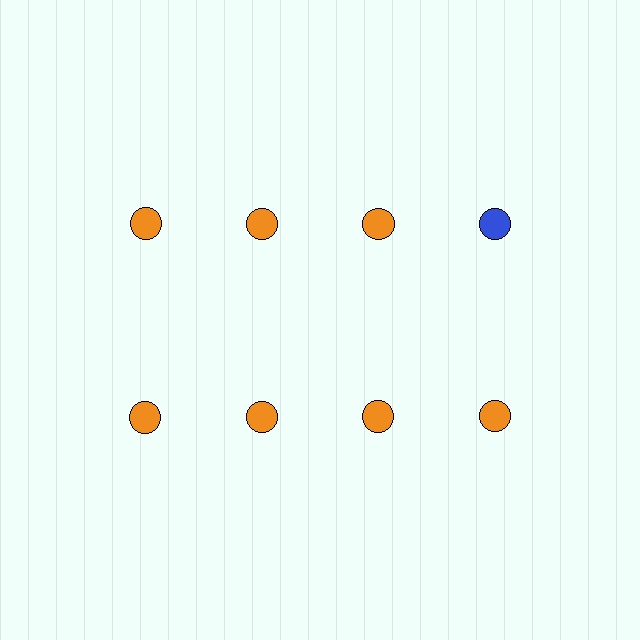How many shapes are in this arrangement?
There are 8 shapes arranged in a grid pattern.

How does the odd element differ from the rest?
It has a different color: blue instead of orange.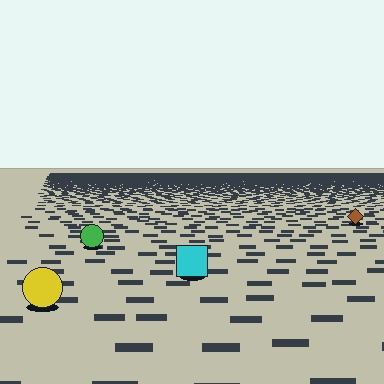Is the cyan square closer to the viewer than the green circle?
Yes. The cyan square is closer — you can tell from the texture gradient: the ground texture is coarser near it.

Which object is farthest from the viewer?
The brown diamond is farthest from the viewer. It appears smaller and the ground texture around it is denser.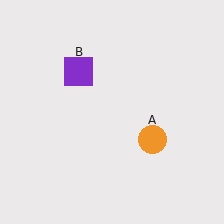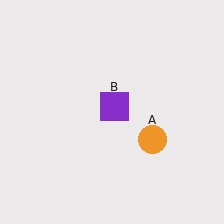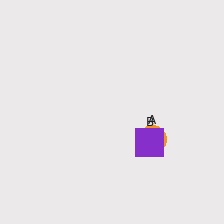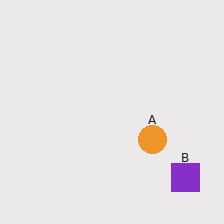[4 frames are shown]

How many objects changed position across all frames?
1 object changed position: purple square (object B).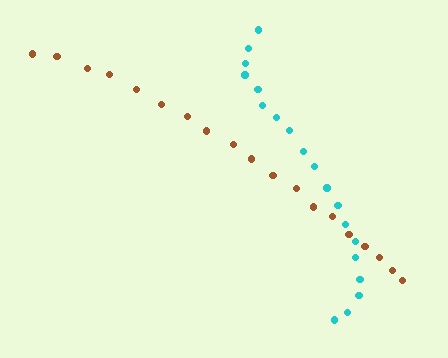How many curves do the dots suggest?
There are 2 distinct paths.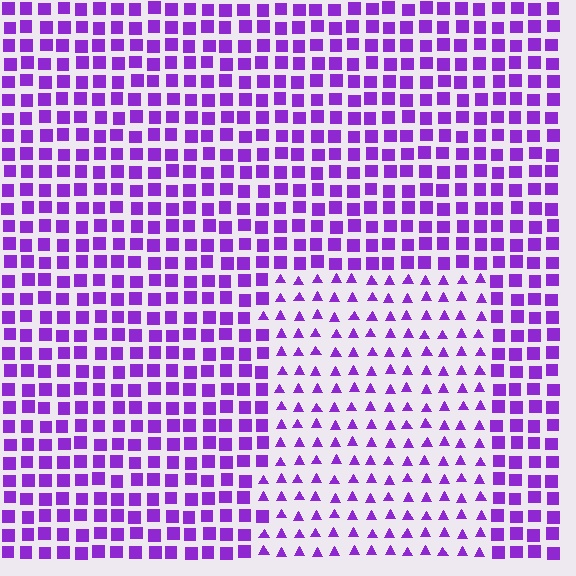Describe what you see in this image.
The image is filled with small purple elements arranged in a uniform grid. A rectangle-shaped region contains triangles, while the surrounding area contains squares. The boundary is defined purely by the change in element shape.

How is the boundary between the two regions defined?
The boundary is defined by a change in element shape: triangles inside vs. squares outside. All elements share the same color and spacing.